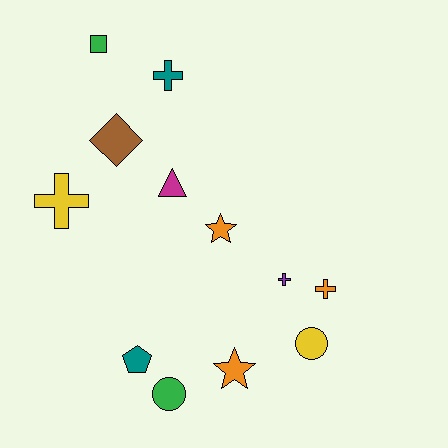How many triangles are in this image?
There is 1 triangle.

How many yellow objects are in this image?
There are 2 yellow objects.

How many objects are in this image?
There are 12 objects.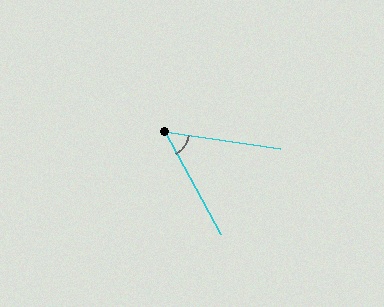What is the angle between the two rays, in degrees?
Approximately 53 degrees.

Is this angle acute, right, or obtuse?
It is acute.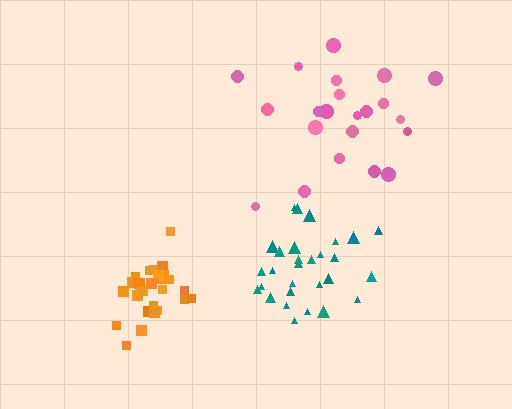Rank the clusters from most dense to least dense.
orange, teal, pink.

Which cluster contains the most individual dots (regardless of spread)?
Teal (29).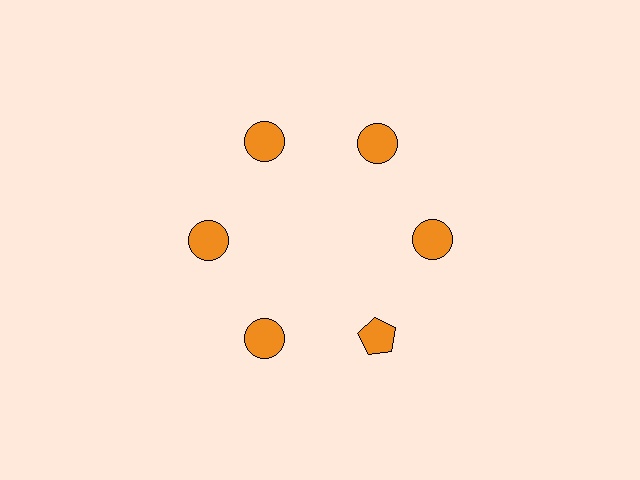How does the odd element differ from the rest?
It has a different shape: pentagon instead of circle.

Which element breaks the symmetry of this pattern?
The orange pentagon at roughly the 5 o'clock position breaks the symmetry. All other shapes are orange circles.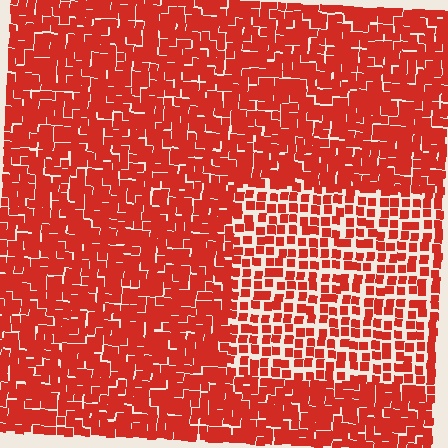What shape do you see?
I see a rectangle.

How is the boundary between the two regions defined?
The boundary is defined by a change in element density (approximately 1.8x ratio). All elements are the same color, size, and shape.